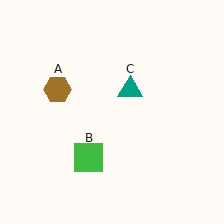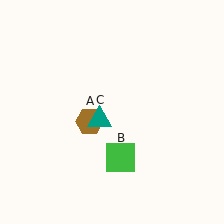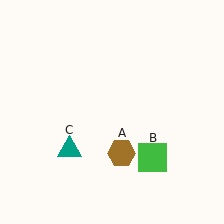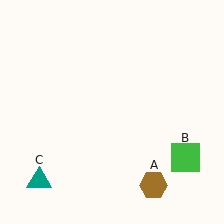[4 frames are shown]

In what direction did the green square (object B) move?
The green square (object B) moved right.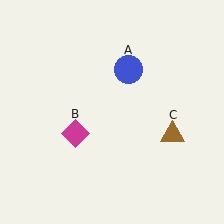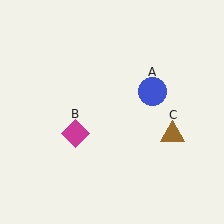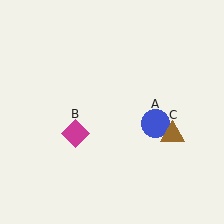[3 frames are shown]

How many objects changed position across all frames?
1 object changed position: blue circle (object A).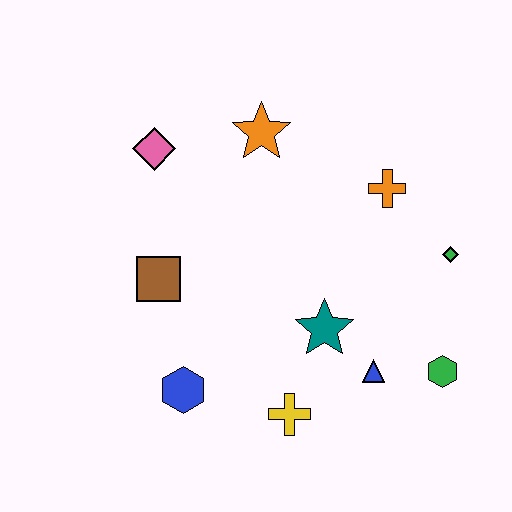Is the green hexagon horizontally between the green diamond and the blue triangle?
Yes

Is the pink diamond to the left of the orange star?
Yes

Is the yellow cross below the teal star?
Yes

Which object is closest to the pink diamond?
The orange star is closest to the pink diamond.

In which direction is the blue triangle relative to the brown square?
The blue triangle is to the right of the brown square.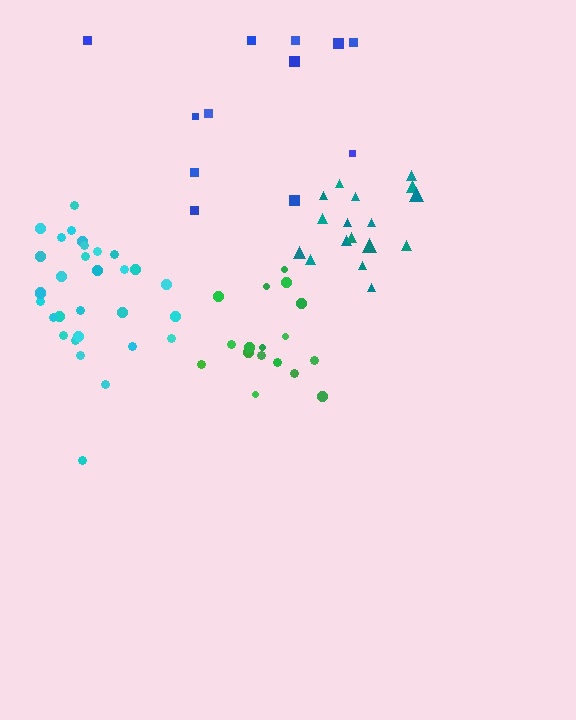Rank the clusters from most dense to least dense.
green, teal, cyan, blue.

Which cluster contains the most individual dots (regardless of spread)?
Cyan (31).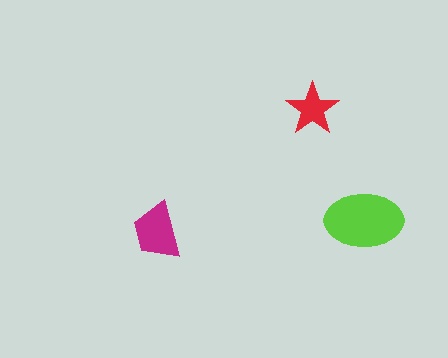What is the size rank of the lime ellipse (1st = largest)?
1st.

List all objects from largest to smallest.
The lime ellipse, the magenta trapezoid, the red star.